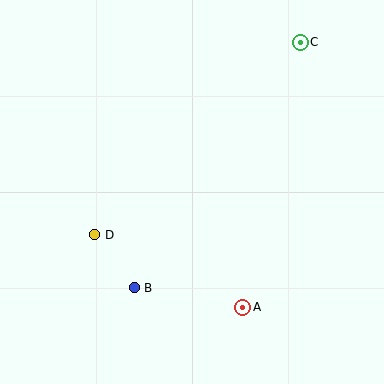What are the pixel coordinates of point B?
Point B is at (134, 288).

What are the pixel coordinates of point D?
Point D is at (95, 235).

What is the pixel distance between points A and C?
The distance between A and C is 271 pixels.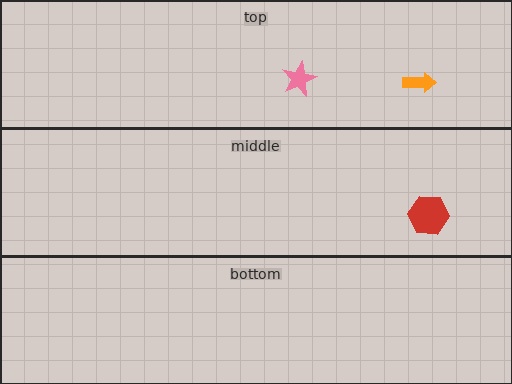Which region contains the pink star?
The top region.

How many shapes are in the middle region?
1.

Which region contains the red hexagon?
The middle region.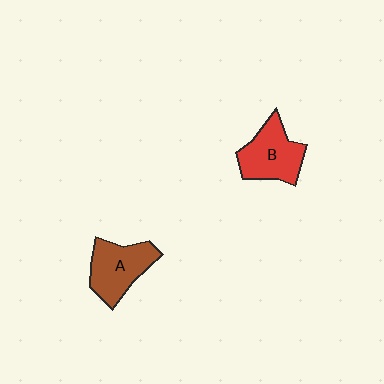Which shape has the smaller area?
Shape B (red).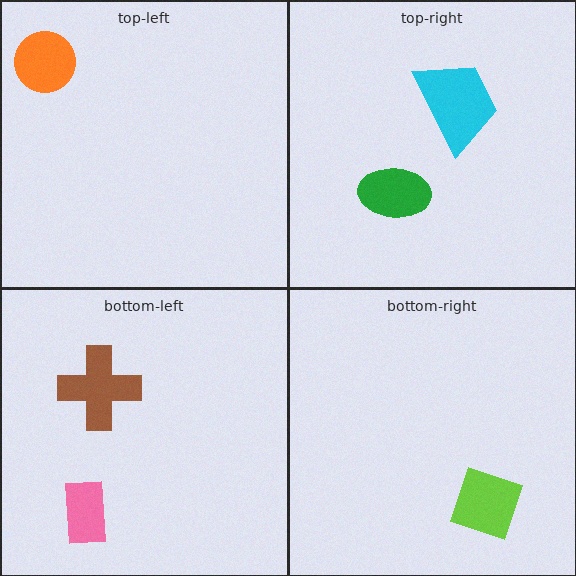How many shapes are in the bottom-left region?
2.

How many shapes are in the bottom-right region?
1.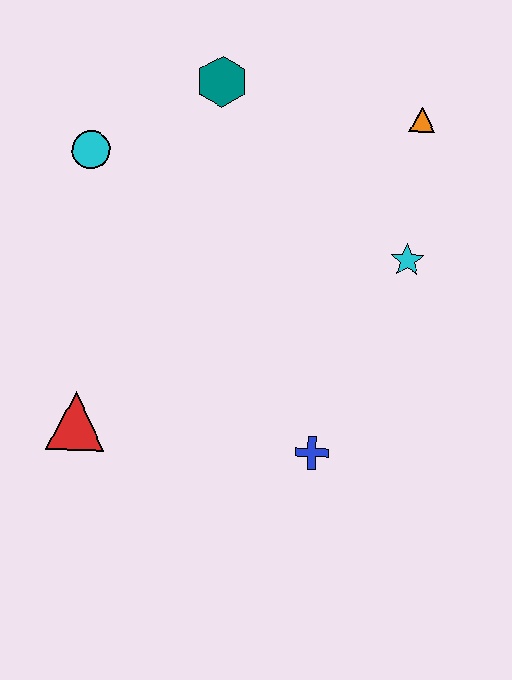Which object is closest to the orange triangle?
The cyan star is closest to the orange triangle.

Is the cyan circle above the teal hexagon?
No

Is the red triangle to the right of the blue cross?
No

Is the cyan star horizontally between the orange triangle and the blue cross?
Yes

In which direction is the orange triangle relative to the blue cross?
The orange triangle is above the blue cross.